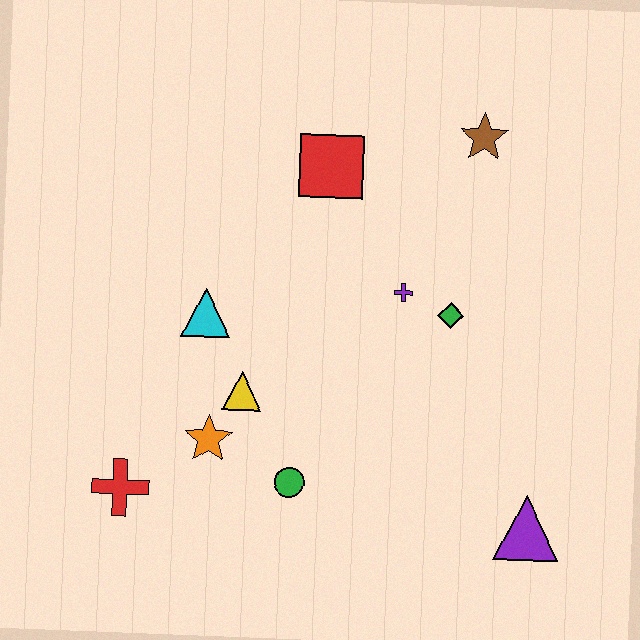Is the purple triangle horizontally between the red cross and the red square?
No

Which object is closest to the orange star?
The yellow triangle is closest to the orange star.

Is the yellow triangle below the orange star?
No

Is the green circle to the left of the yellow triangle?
No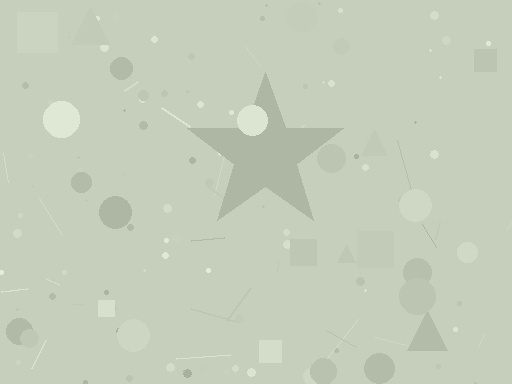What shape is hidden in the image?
A star is hidden in the image.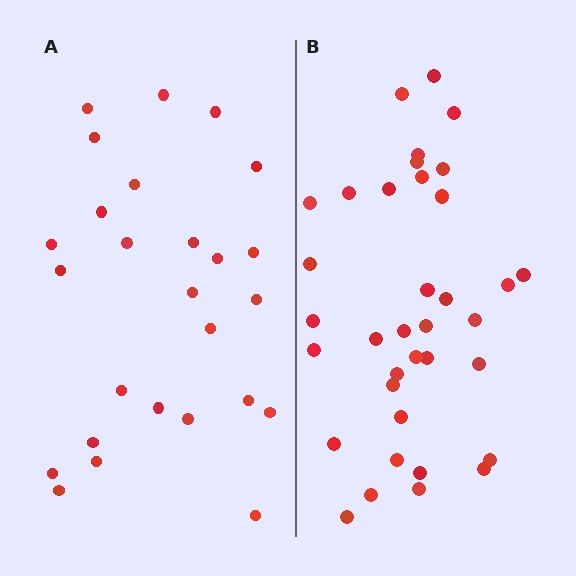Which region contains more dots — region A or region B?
Region B (the right region) has more dots.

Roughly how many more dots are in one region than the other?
Region B has roughly 10 or so more dots than region A.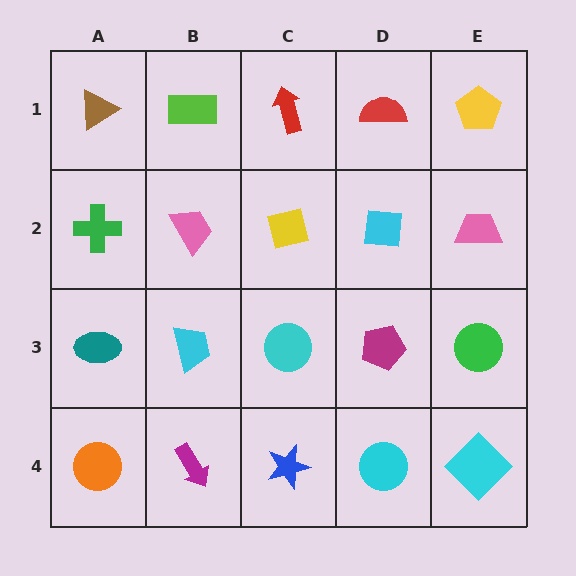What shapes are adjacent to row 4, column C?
A cyan circle (row 3, column C), a magenta arrow (row 4, column B), a cyan circle (row 4, column D).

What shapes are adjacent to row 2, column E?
A yellow pentagon (row 1, column E), a green circle (row 3, column E), a cyan square (row 2, column D).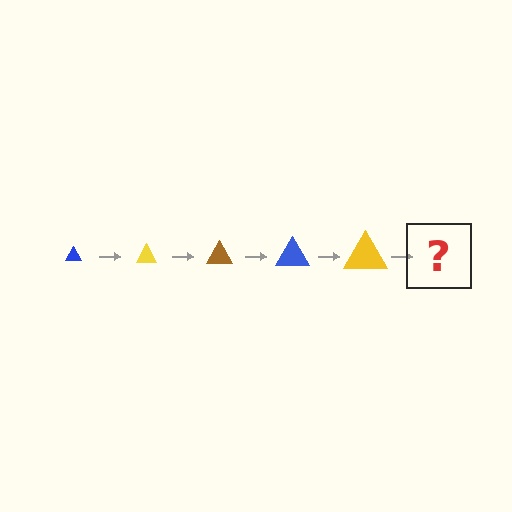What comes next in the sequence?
The next element should be a brown triangle, larger than the previous one.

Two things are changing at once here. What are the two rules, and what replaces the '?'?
The two rules are that the triangle grows larger each step and the color cycles through blue, yellow, and brown. The '?' should be a brown triangle, larger than the previous one.